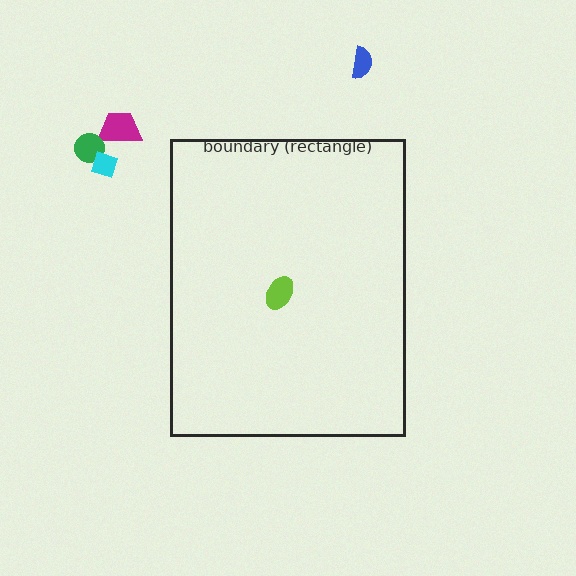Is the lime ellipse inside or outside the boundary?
Inside.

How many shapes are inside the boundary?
1 inside, 4 outside.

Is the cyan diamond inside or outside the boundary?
Outside.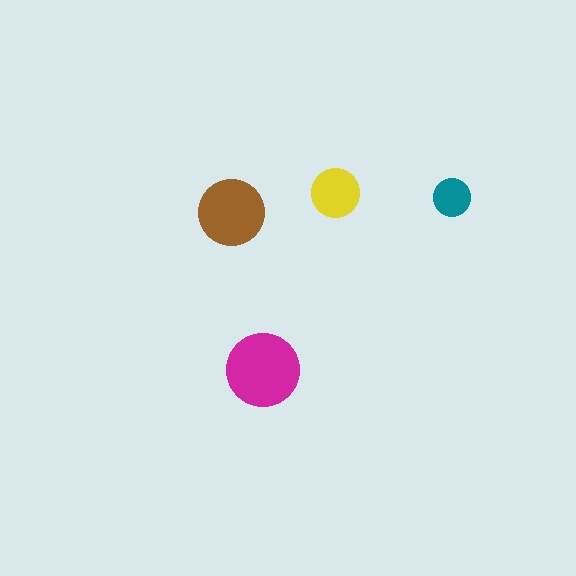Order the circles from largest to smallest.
the magenta one, the brown one, the yellow one, the teal one.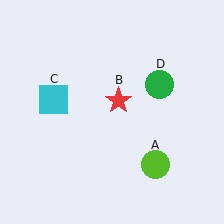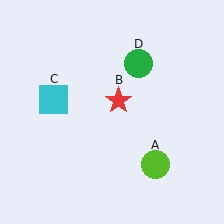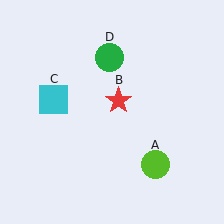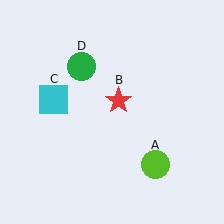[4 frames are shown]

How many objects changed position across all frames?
1 object changed position: green circle (object D).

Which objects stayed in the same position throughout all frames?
Lime circle (object A) and red star (object B) and cyan square (object C) remained stationary.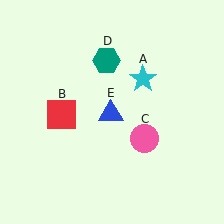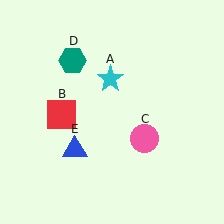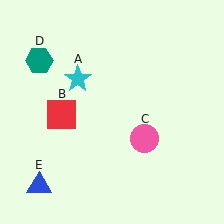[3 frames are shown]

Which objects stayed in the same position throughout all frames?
Red square (object B) and pink circle (object C) remained stationary.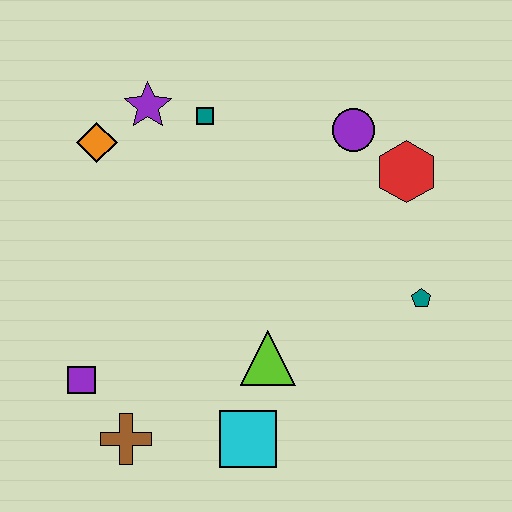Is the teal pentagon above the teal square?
No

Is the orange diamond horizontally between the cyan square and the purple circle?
No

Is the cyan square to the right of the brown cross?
Yes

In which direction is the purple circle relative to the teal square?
The purple circle is to the right of the teal square.